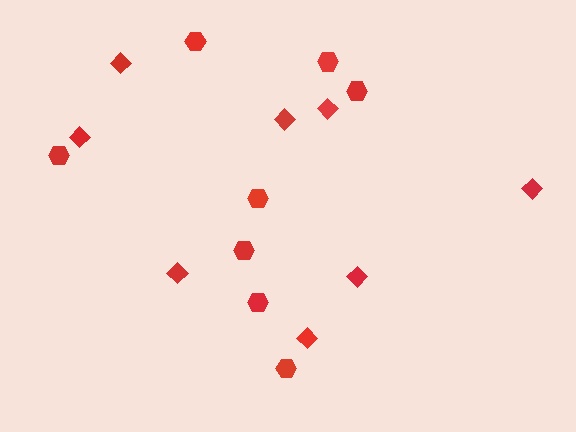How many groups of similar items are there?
There are 2 groups: one group of diamonds (8) and one group of hexagons (8).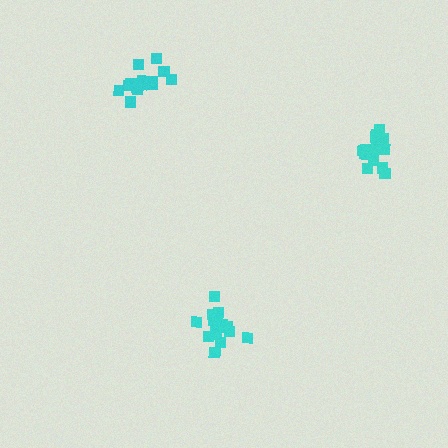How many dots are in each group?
Group 1: 14 dots, Group 2: 16 dots, Group 3: 15 dots (45 total).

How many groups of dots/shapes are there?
There are 3 groups.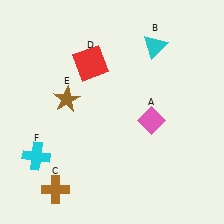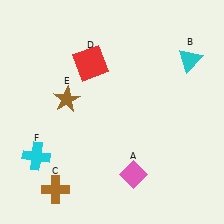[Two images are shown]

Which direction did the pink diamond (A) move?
The pink diamond (A) moved down.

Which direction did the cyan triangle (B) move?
The cyan triangle (B) moved right.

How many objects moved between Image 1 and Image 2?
2 objects moved between the two images.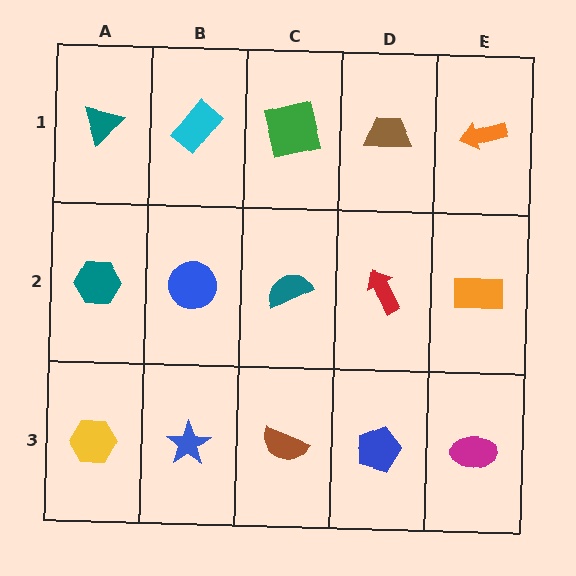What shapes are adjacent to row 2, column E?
An orange arrow (row 1, column E), a magenta ellipse (row 3, column E), a red arrow (row 2, column D).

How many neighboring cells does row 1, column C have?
3.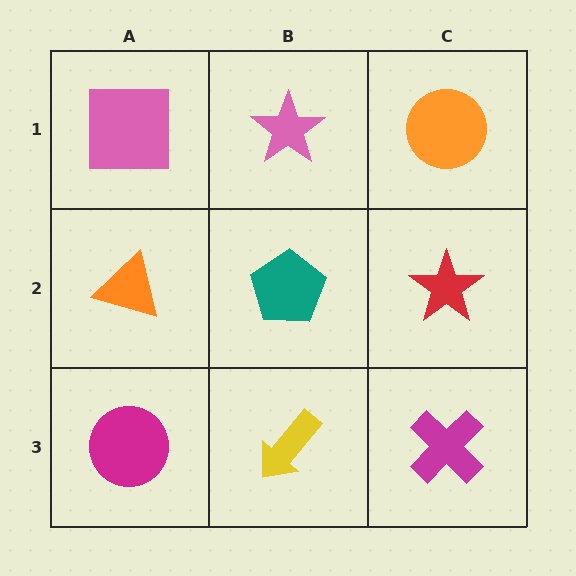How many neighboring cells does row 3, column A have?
2.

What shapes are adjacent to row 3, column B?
A teal pentagon (row 2, column B), a magenta circle (row 3, column A), a magenta cross (row 3, column C).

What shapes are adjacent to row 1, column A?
An orange triangle (row 2, column A), a pink star (row 1, column B).